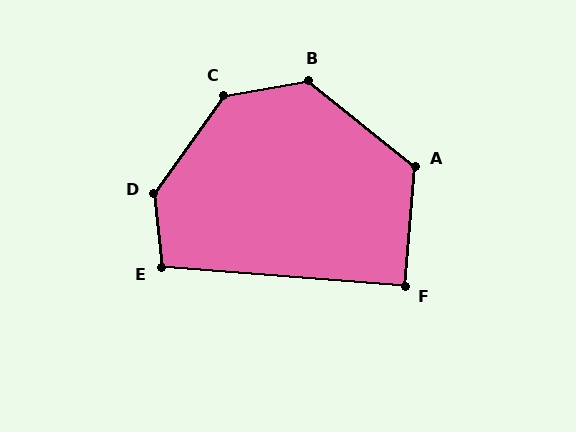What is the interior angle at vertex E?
Approximately 101 degrees (obtuse).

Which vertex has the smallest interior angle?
F, at approximately 90 degrees.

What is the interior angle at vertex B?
Approximately 132 degrees (obtuse).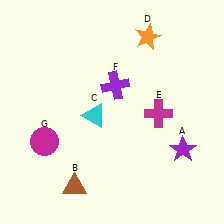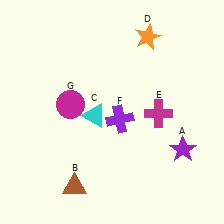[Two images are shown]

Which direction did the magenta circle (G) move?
The magenta circle (G) moved up.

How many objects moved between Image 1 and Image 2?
2 objects moved between the two images.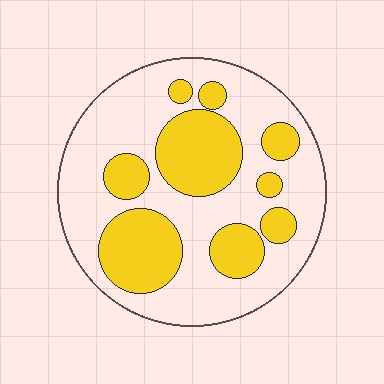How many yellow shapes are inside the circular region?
9.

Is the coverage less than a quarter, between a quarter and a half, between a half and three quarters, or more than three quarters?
Between a quarter and a half.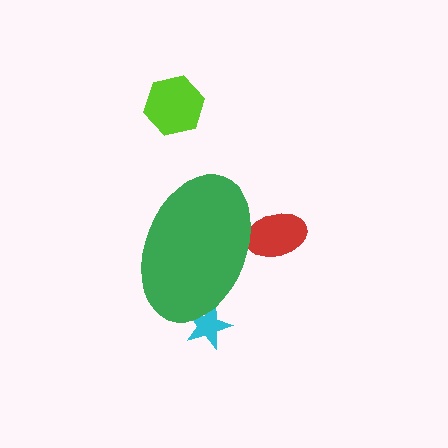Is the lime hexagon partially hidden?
No, the lime hexagon is fully visible.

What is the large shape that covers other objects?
A green ellipse.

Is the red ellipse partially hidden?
Yes, the red ellipse is partially hidden behind the green ellipse.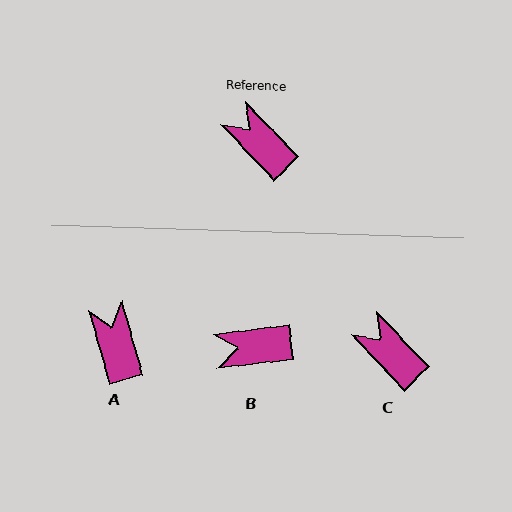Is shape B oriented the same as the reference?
No, it is off by about 53 degrees.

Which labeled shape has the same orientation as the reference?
C.